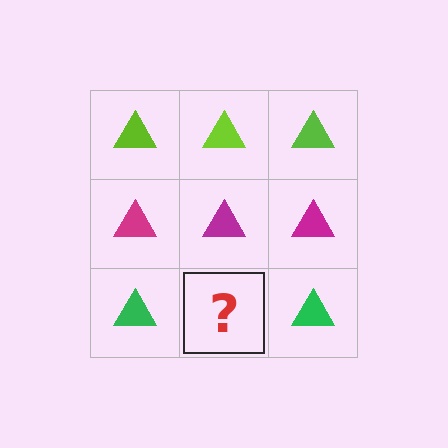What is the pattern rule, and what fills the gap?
The rule is that each row has a consistent color. The gap should be filled with a green triangle.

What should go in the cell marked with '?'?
The missing cell should contain a green triangle.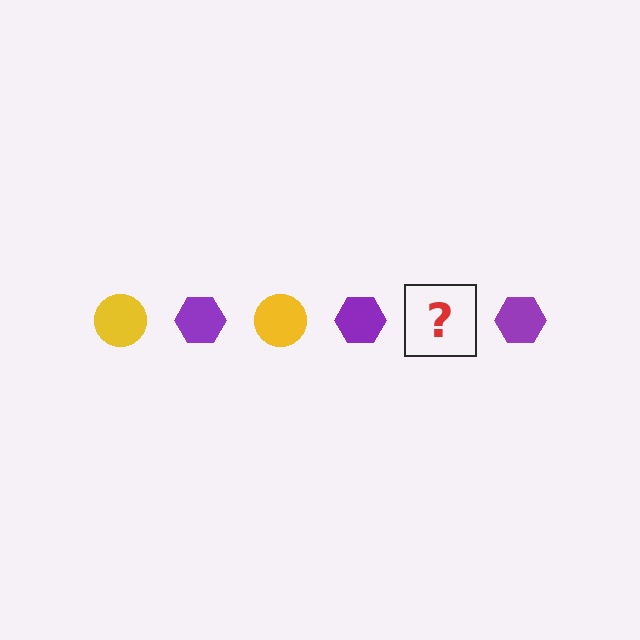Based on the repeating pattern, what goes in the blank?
The blank should be a yellow circle.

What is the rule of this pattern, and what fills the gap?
The rule is that the pattern alternates between yellow circle and purple hexagon. The gap should be filled with a yellow circle.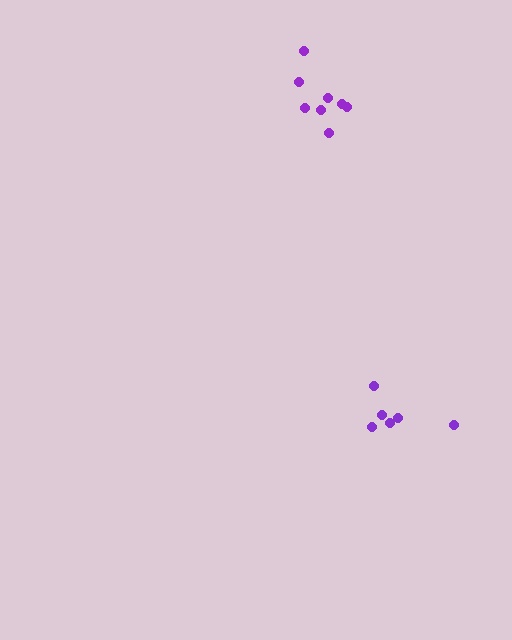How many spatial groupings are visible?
There are 2 spatial groupings.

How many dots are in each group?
Group 1: 8 dots, Group 2: 6 dots (14 total).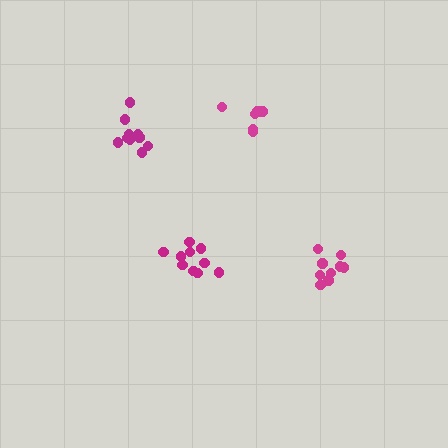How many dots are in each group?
Group 1: 7 dots, Group 2: 10 dots, Group 3: 10 dots, Group 4: 9 dots (36 total).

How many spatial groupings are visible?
There are 4 spatial groupings.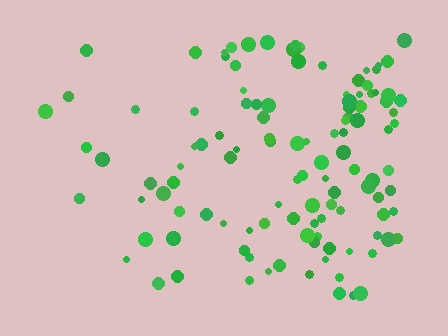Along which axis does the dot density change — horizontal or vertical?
Horizontal.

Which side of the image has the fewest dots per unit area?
The left.